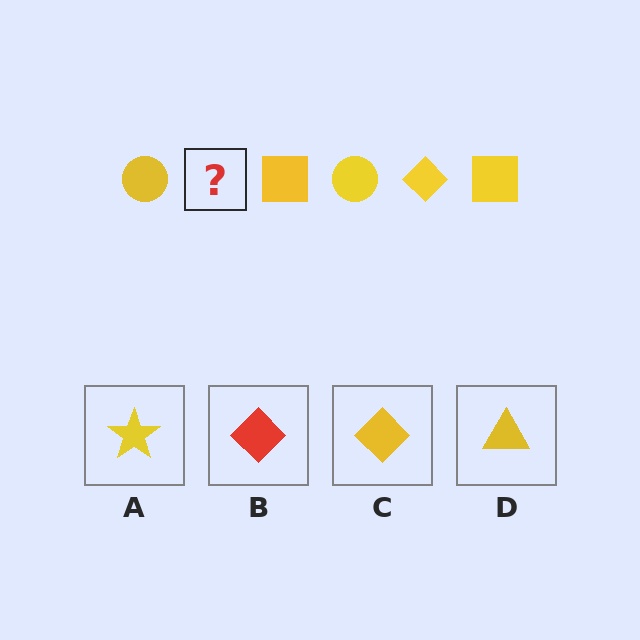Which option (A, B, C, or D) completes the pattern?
C.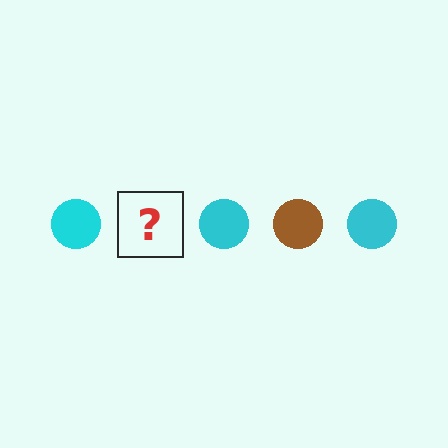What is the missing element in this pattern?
The missing element is a brown circle.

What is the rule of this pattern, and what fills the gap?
The rule is that the pattern cycles through cyan, brown circles. The gap should be filled with a brown circle.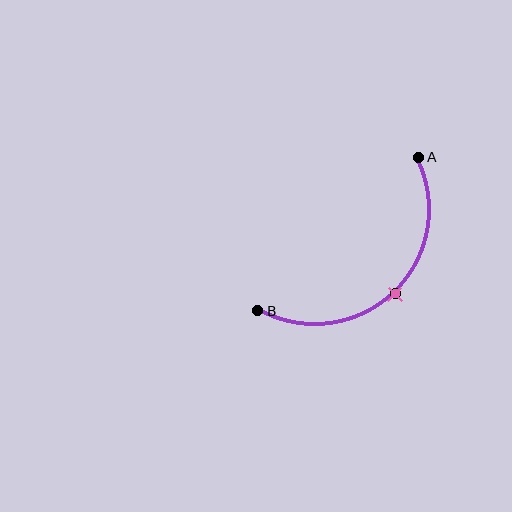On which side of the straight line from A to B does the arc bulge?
The arc bulges below and to the right of the straight line connecting A and B.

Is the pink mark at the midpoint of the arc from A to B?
Yes. The pink mark lies on the arc at equal arc-length from both A and B — it is the arc midpoint.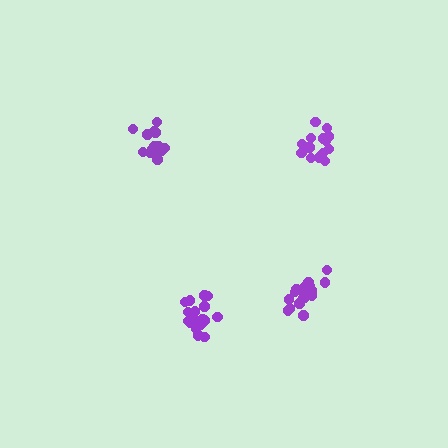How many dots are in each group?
Group 1: 16 dots, Group 2: 14 dots, Group 3: 19 dots, Group 4: 18 dots (67 total).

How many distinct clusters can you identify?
There are 4 distinct clusters.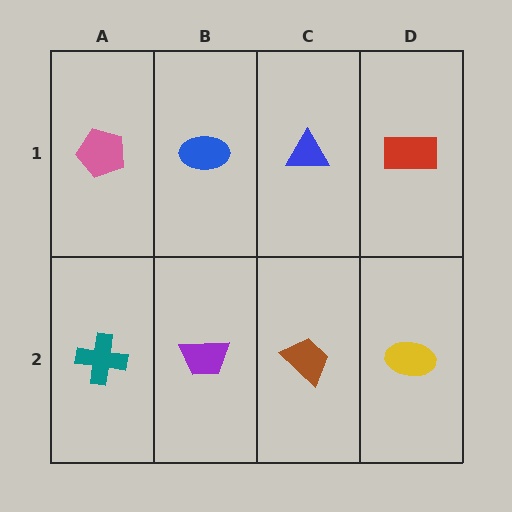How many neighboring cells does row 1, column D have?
2.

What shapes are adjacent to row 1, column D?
A yellow ellipse (row 2, column D), a blue triangle (row 1, column C).